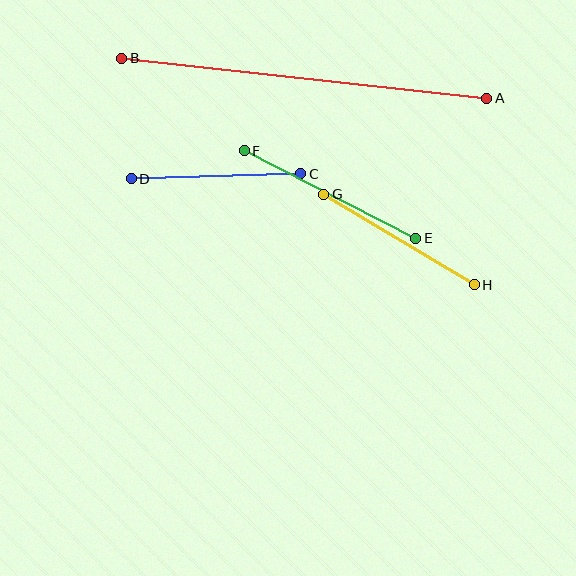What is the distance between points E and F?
The distance is approximately 193 pixels.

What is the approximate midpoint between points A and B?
The midpoint is at approximately (304, 78) pixels.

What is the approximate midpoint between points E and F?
The midpoint is at approximately (330, 195) pixels.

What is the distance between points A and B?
The distance is approximately 367 pixels.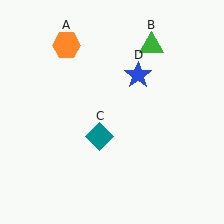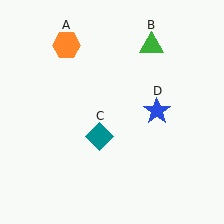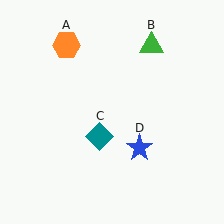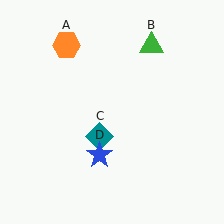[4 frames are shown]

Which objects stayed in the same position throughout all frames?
Orange hexagon (object A) and green triangle (object B) and teal diamond (object C) remained stationary.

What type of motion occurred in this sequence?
The blue star (object D) rotated clockwise around the center of the scene.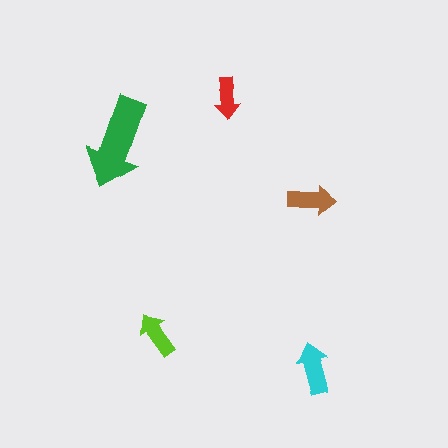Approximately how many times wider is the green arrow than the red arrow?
About 2 times wider.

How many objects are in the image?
There are 5 objects in the image.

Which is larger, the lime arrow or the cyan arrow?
The cyan one.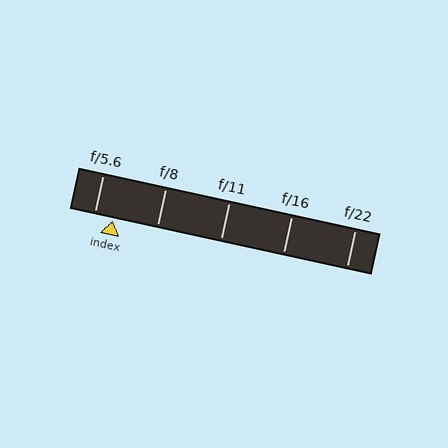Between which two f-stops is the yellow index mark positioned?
The index mark is between f/5.6 and f/8.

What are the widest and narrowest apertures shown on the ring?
The widest aperture shown is f/5.6 and the narrowest is f/22.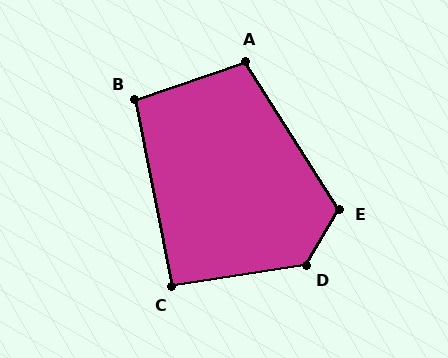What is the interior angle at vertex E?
Approximately 117 degrees (obtuse).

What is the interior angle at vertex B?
Approximately 98 degrees (obtuse).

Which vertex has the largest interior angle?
D, at approximately 129 degrees.